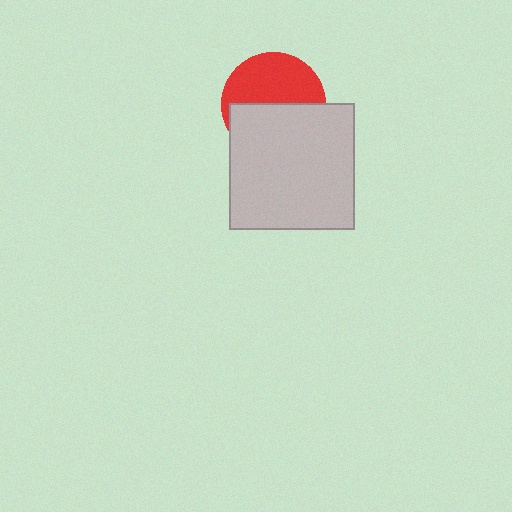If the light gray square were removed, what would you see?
You would see the complete red circle.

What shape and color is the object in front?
The object in front is a light gray square.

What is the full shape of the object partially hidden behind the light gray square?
The partially hidden object is a red circle.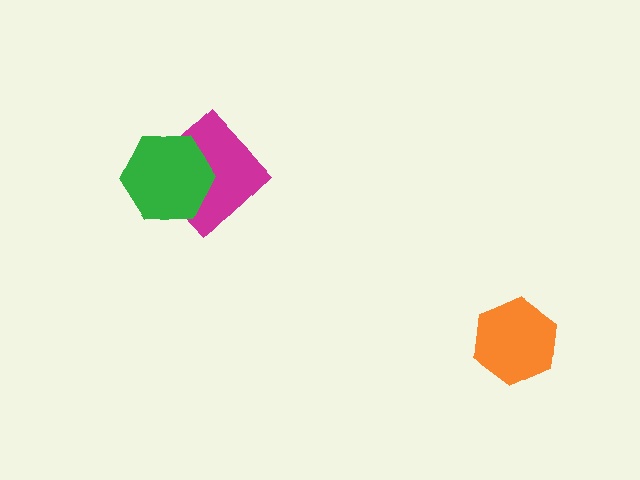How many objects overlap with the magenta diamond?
1 object overlaps with the magenta diamond.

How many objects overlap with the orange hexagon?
0 objects overlap with the orange hexagon.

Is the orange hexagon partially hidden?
No, no other shape covers it.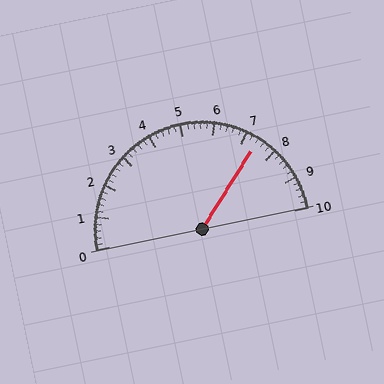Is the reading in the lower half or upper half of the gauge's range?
The reading is in the upper half of the range (0 to 10).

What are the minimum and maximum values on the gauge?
The gauge ranges from 0 to 10.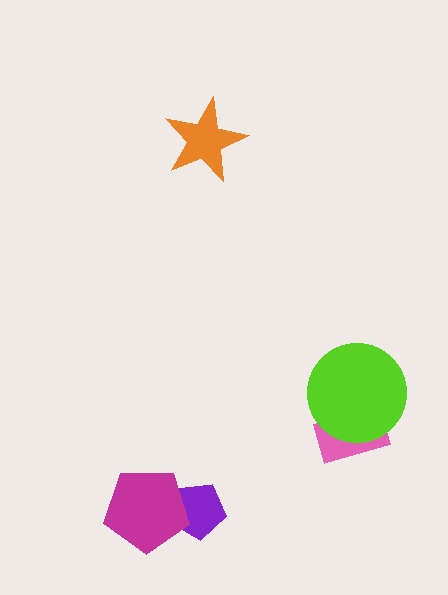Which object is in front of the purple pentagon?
The magenta pentagon is in front of the purple pentagon.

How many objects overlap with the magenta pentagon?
1 object overlaps with the magenta pentagon.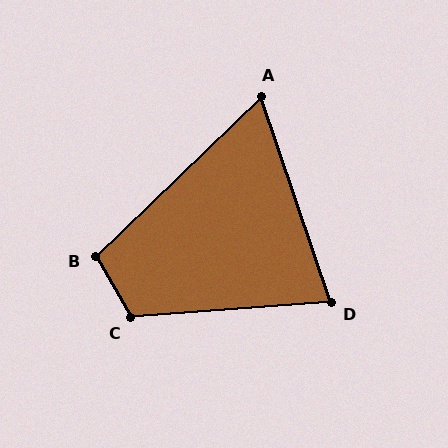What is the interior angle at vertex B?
Approximately 104 degrees (obtuse).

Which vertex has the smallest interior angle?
A, at approximately 65 degrees.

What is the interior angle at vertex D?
Approximately 76 degrees (acute).